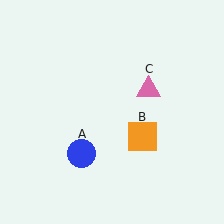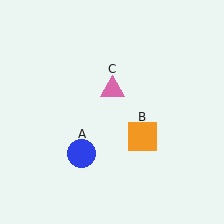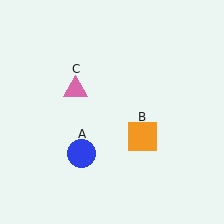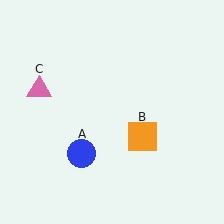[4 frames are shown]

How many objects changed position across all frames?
1 object changed position: pink triangle (object C).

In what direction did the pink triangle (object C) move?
The pink triangle (object C) moved left.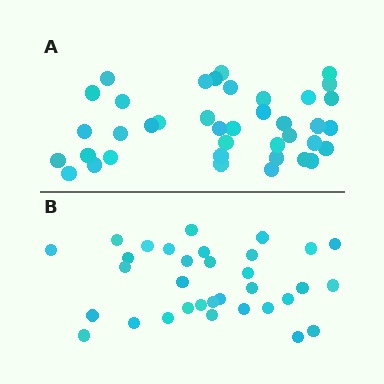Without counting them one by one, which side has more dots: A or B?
Region A (the top region) has more dots.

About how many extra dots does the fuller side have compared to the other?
Region A has about 6 more dots than region B.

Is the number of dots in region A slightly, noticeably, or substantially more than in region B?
Region A has only slightly more — the two regions are fairly close. The ratio is roughly 1.2 to 1.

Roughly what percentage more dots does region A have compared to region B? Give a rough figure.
About 20% more.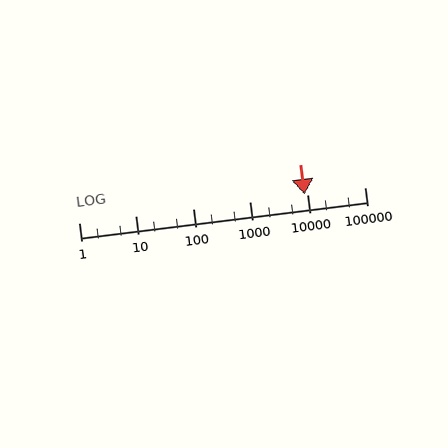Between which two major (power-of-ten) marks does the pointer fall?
The pointer is between 1000 and 10000.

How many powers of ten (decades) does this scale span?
The scale spans 5 decades, from 1 to 100000.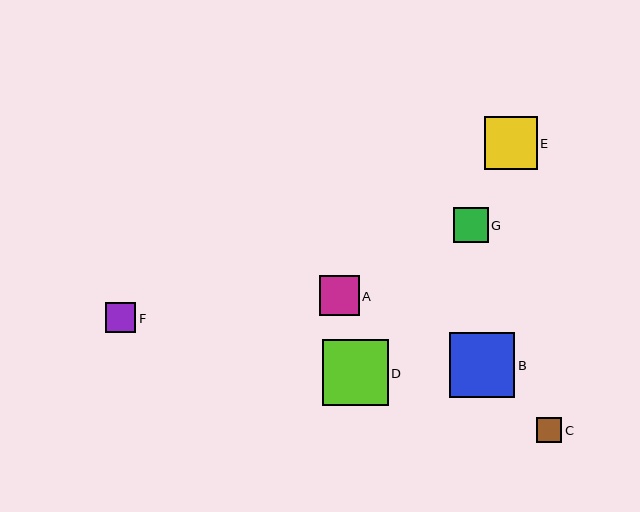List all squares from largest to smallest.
From largest to smallest: D, B, E, A, G, F, C.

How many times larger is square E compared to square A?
Square E is approximately 1.3 times the size of square A.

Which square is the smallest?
Square C is the smallest with a size of approximately 25 pixels.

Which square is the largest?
Square D is the largest with a size of approximately 66 pixels.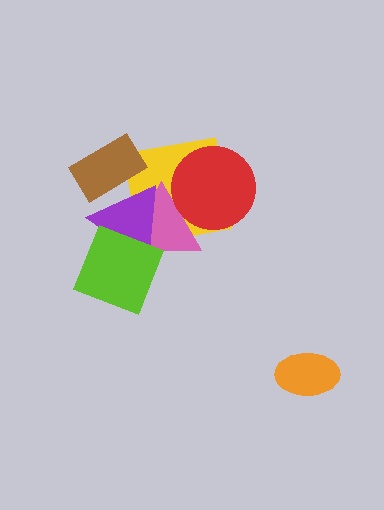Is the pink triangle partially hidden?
Yes, it is partially covered by another shape.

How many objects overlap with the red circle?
2 objects overlap with the red circle.